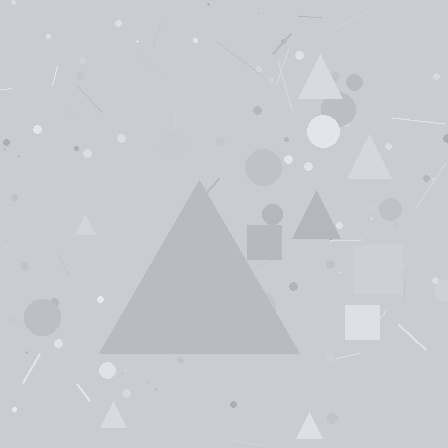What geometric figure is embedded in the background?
A triangle is embedded in the background.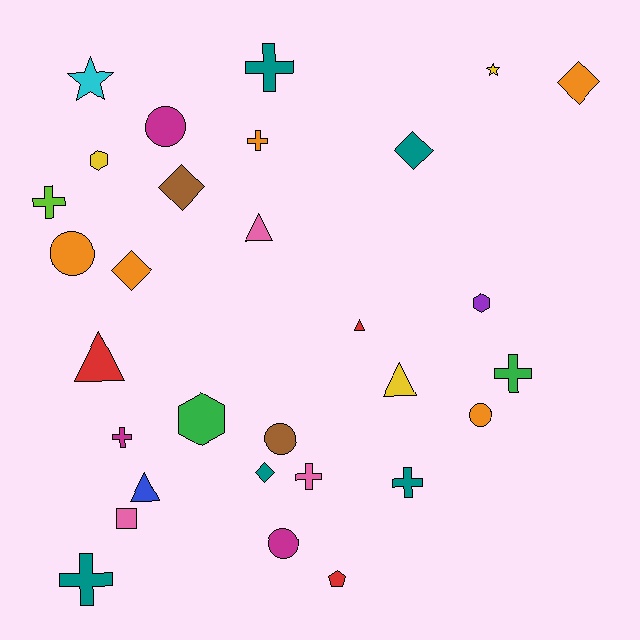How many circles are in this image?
There are 5 circles.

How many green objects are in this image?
There are 2 green objects.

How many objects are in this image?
There are 30 objects.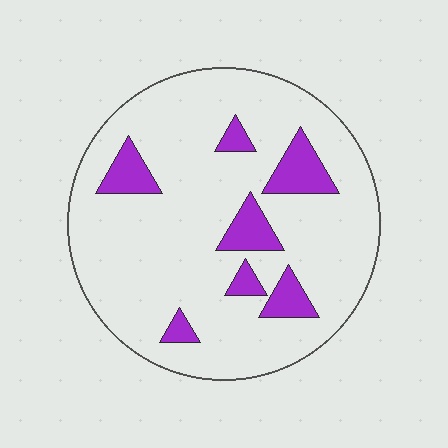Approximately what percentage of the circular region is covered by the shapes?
Approximately 15%.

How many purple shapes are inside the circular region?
7.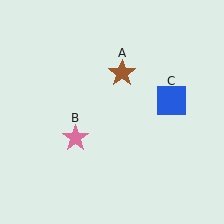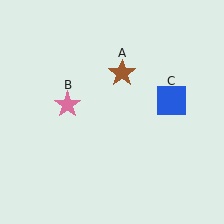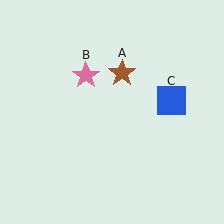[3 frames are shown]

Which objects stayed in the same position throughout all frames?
Brown star (object A) and blue square (object C) remained stationary.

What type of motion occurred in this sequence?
The pink star (object B) rotated clockwise around the center of the scene.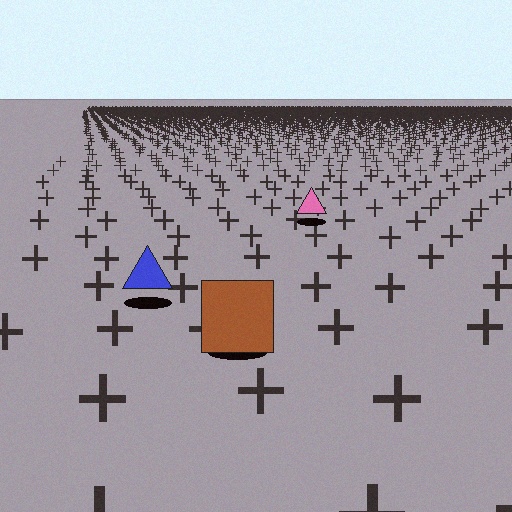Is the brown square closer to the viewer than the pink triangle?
Yes. The brown square is closer — you can tell from the texture gradient: the ground texture is coarser near it.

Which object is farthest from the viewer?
The pink triangle is farthest from the viewer. It appears smaller and the ground texture around it is denser.